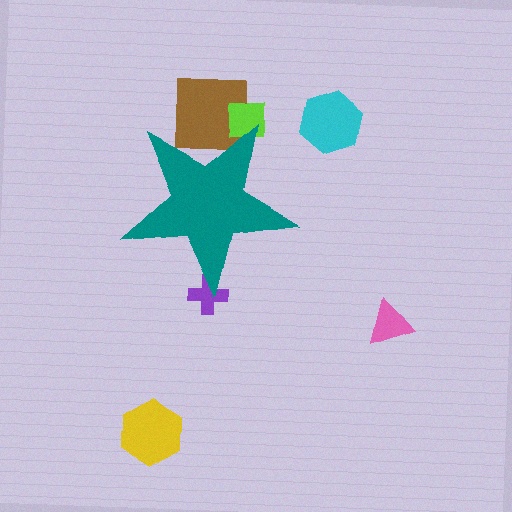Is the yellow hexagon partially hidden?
No, the yellow hexagon is fully visible.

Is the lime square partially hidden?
Yes, the lime square is partially hidden behind the teal star.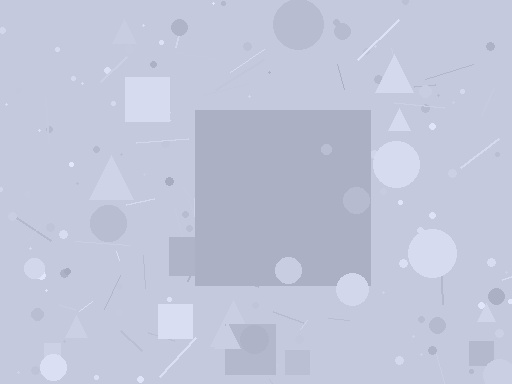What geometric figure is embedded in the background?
A square is embedded in the background.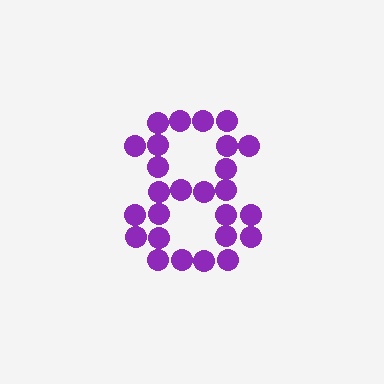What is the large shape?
The large shape is the digit 8.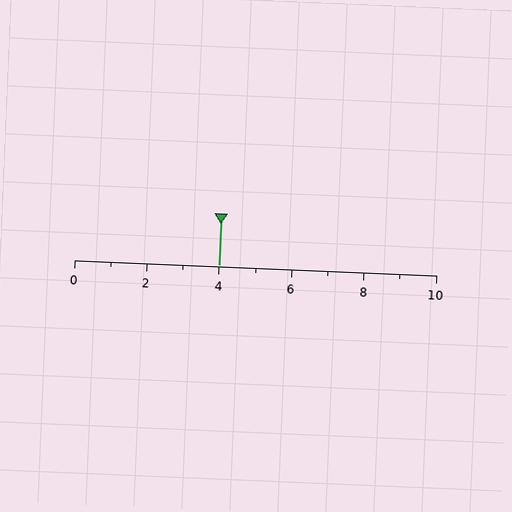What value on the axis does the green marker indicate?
The marker indicates approximately 4.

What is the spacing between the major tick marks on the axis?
The major ticks are spaced 2 apart.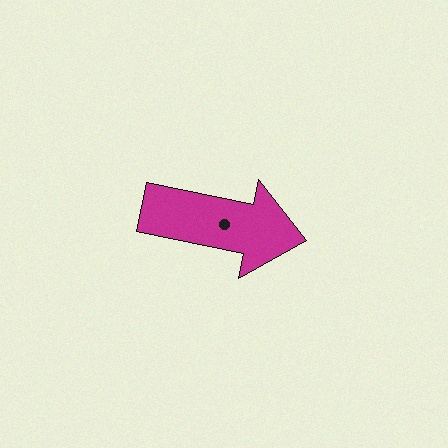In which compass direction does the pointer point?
East.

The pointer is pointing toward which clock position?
Roughly 3 o'clock.